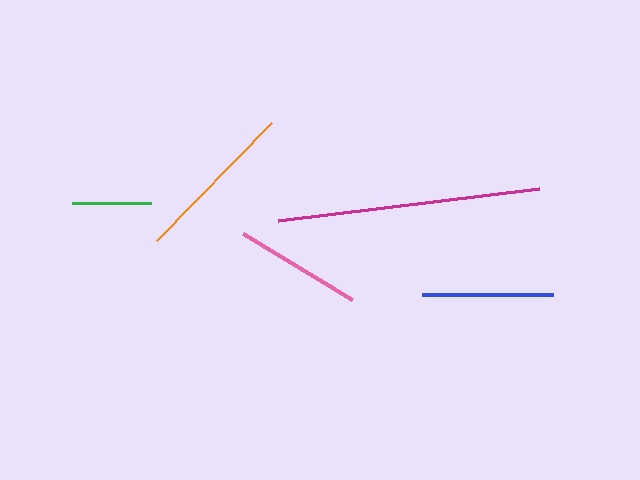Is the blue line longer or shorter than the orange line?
The orange line is longer than the blue line.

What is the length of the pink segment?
The pink segment is approximately 126 pixels long.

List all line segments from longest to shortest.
From longest to shortest: magenta, orange, blue, pink, green.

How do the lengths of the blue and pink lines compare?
The blue and pink lines are approximately the same length.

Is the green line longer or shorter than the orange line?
The orange line is longer than the green line.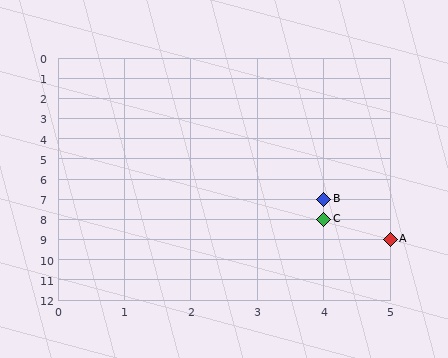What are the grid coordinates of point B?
Point B is at grid coordinates (4, 7).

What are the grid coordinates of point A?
Point A is at grid coordinates (5, 9).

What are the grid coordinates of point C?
Point C is at grid coordinates (4, 8).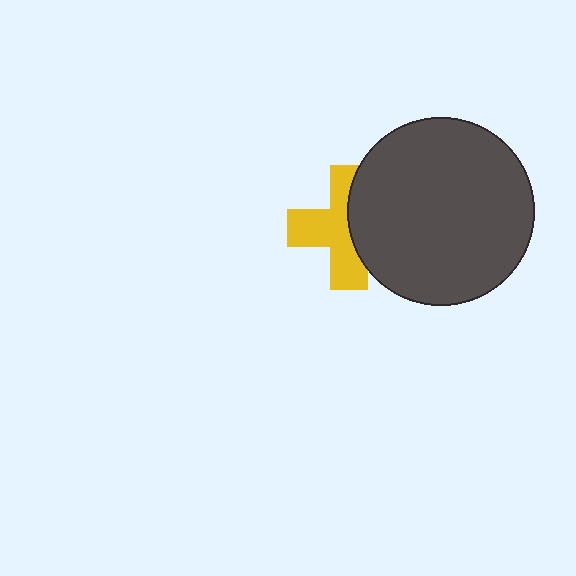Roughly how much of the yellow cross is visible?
About half of it is visible (roughly 59%).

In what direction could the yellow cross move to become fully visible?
The yellow cross could move left. That would shift it out from behind the dark gray circle entirely.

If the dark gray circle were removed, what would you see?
You would see the complete yellow cross.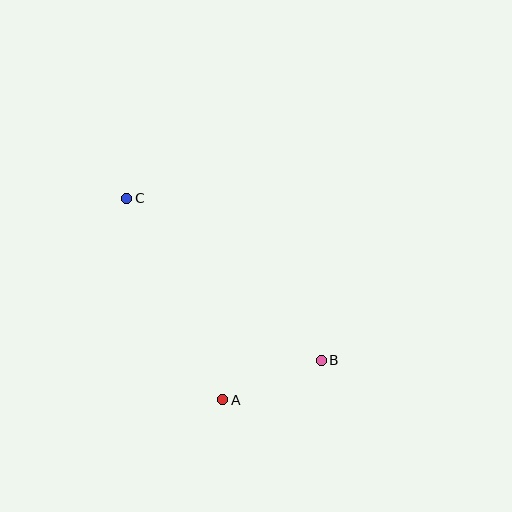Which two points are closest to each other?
Points A and B are closest to each other.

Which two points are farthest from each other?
Points B and C are farthest from each other.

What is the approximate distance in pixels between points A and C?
The distance between A and C is approximately 223 pixels.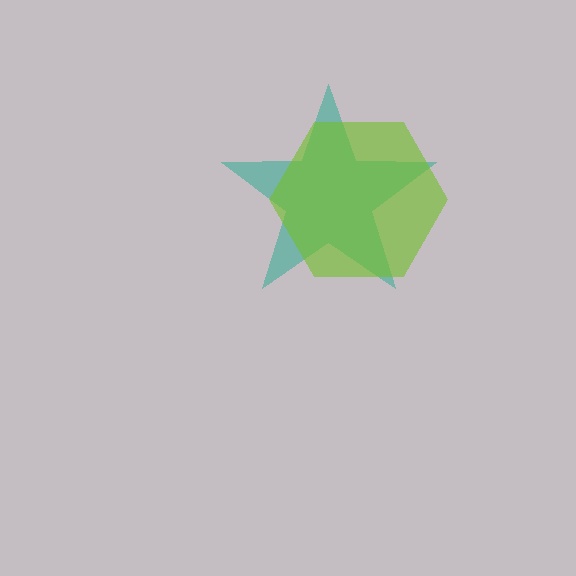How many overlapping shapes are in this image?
There are 2 overlapping shapes in the image.